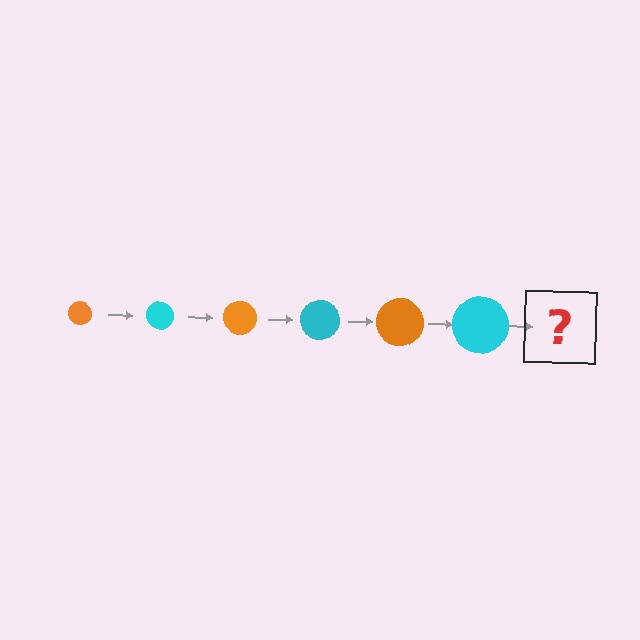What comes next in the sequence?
The next element should be an orange circle, larger than the previous one.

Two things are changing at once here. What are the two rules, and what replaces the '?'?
The two rules are that the circle grows larger each step and the color cycles through orange and cyan. The '?' should be an orange circle, larger than the previous one.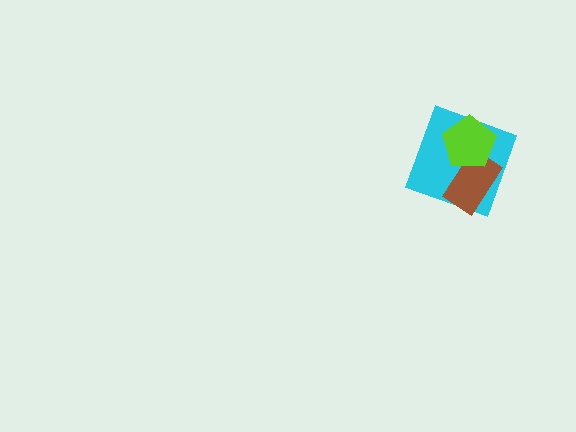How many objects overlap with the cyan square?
2 objects overlap with the cyan square.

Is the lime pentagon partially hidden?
No, no other shape covers it.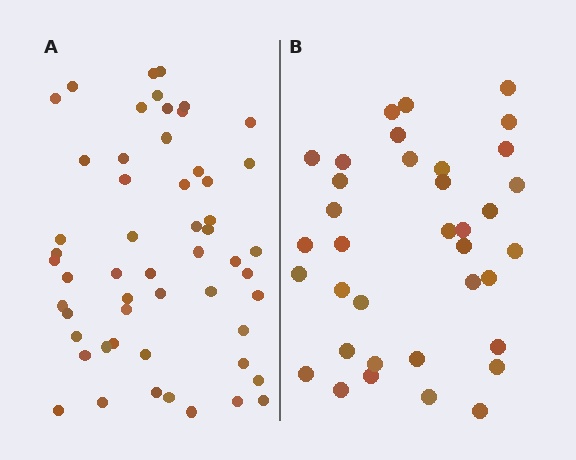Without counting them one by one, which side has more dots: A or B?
Region A (the left region) has more dots.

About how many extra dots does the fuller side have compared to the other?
Region A has approximately 20 more dots than region B.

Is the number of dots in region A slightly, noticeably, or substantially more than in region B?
Region A has substantially more. The ratio is roughly 1.5 to 1.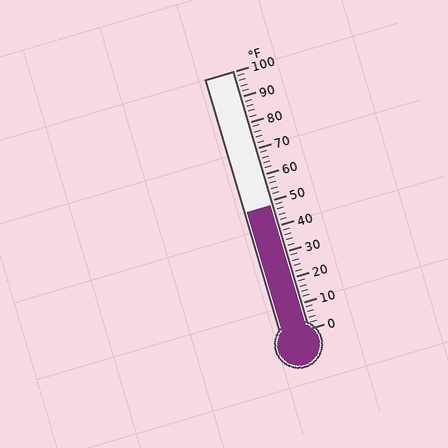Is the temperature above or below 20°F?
The temperature is above 20°F.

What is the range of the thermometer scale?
The thermometer scale ranges from 0°F to 100°F.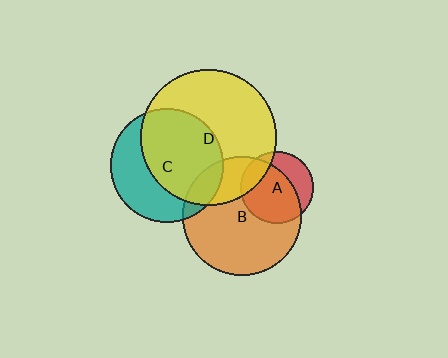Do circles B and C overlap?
Yes.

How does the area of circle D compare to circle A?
Approximately 3.5 times.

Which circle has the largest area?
Circle D (yellow).